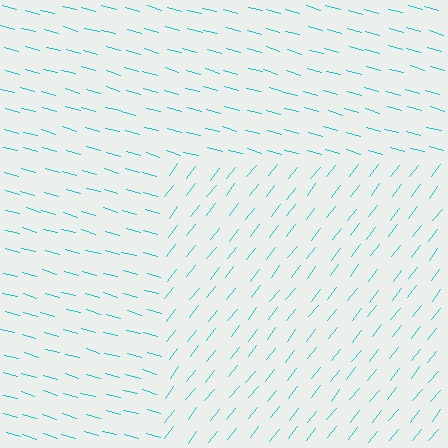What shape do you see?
I see a rectangle.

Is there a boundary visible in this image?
Yes, there is a texture boundary formed by a change in line orientation.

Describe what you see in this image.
The image is filled with small cyan line segments. A rectangle region in the image has lines oriented differently from the surrounding lines, creating a visible texture boundary.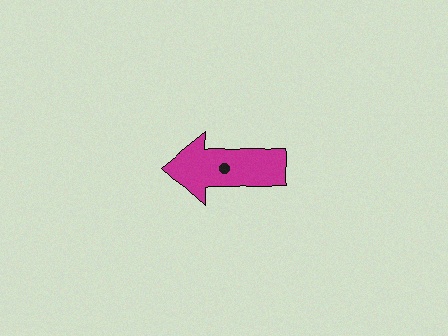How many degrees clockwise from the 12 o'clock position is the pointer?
Approximately 271 degrees.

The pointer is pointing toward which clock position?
Roughly 9 o'clock.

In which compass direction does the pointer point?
West.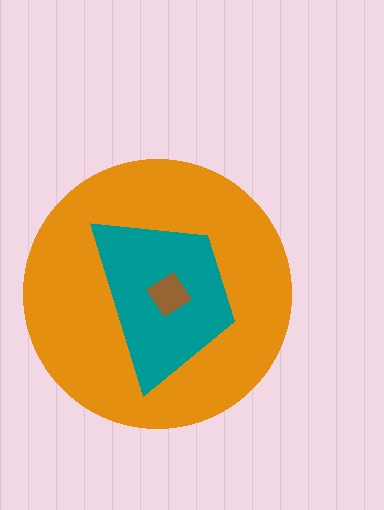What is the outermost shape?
The orange circle.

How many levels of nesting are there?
3.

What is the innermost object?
The brown diamond.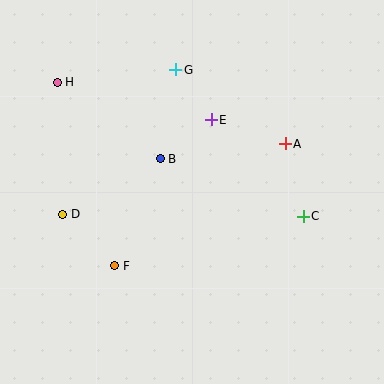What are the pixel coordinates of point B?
Point B is at (160, 159).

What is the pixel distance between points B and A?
The distance between B and A is 126 pixels.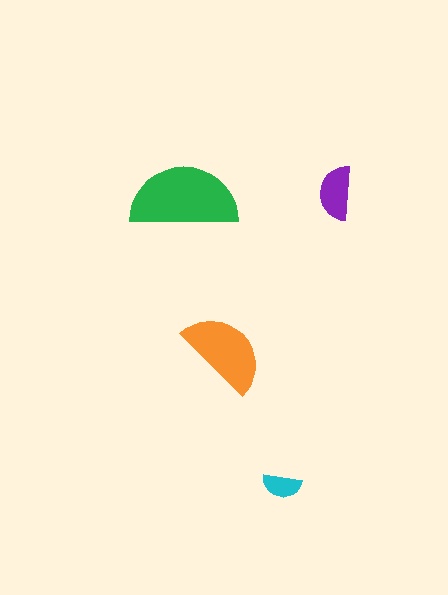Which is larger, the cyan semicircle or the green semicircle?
The green one.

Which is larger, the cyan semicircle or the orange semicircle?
The orange one.